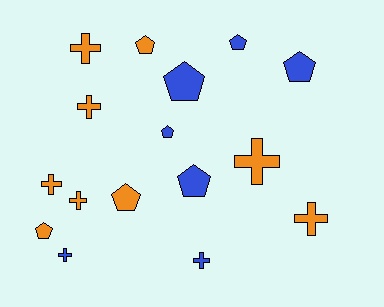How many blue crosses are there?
There are 2 blue crosses.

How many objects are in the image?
There are 16 objects.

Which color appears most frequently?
Orange, with 9 objects.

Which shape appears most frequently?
Cross, with 8 objects.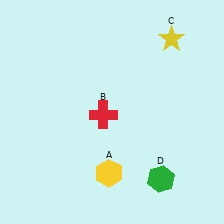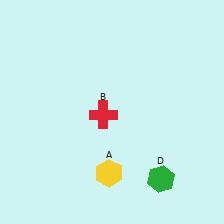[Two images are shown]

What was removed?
The yellow star (C) was removed in Image 2.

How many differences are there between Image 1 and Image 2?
There is 1 difference between the two images.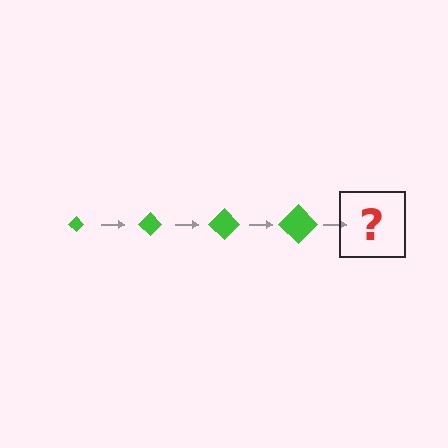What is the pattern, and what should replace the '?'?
The pattern is that the diamond gets progressively larger each step. The '?' should be a green diamond, larger than the previous one.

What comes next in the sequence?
The next element should be a green diamond, larger than the previous one.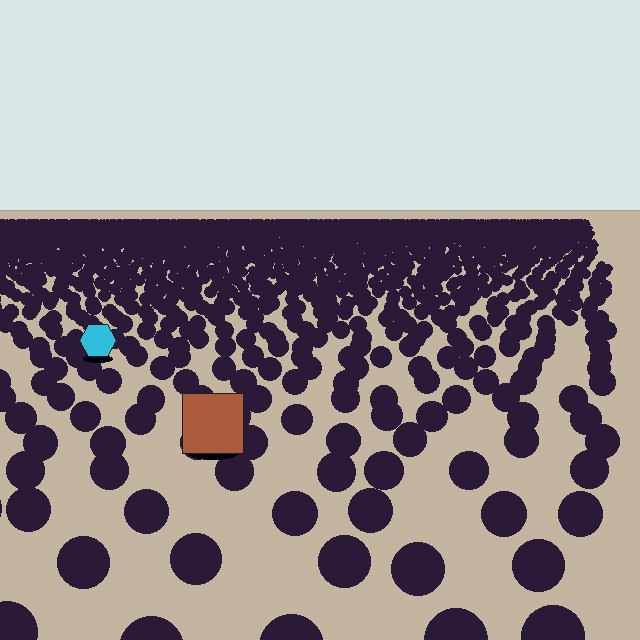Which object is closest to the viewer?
The brown square is closest. The texture marks near it are larger and more spread out.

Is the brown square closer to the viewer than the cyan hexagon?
Yes. The brown square is closer — you can tell from the texture gradient: the ground texture is coarser near it.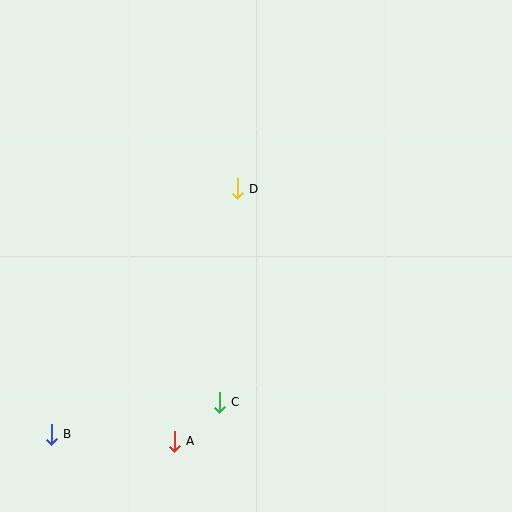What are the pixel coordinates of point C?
Point C is at (219, 402).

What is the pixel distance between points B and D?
The distance between B and D is 308 pixels.